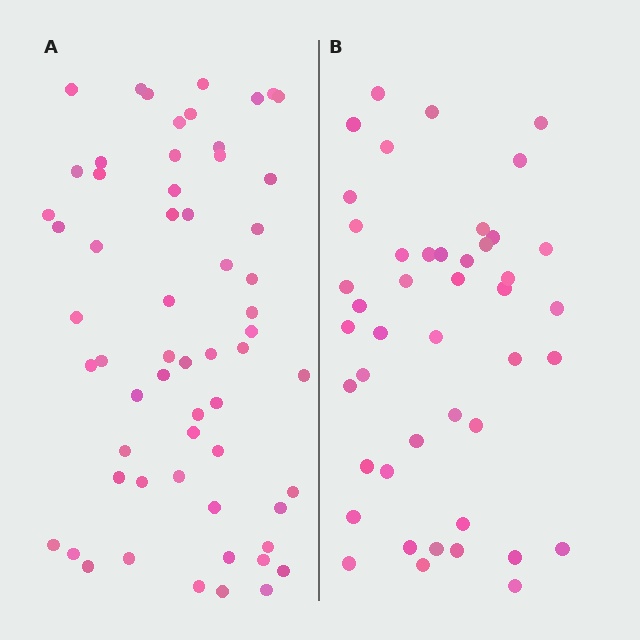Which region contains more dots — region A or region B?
Region A (the left region) has more dots.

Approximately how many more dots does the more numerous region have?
Region A has approximately 15 more dots than region B.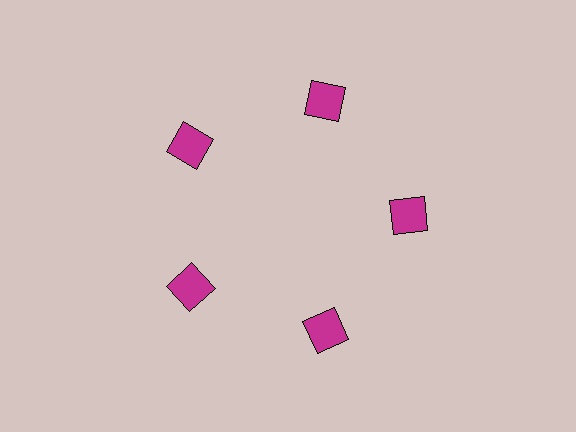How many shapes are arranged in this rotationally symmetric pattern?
There are 5 shapes, arranged in 5 groups of 1.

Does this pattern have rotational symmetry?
Yes, this pattern has 5-fold rotational symmetry. It looks the same after rotating 72 degrees around the center.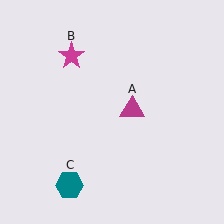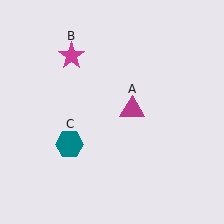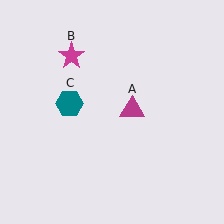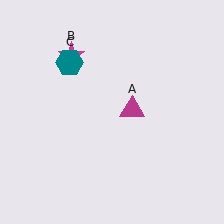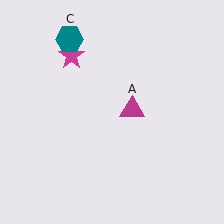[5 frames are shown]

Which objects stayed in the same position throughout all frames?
Magenta triangle (object A) and magenta star (object B) remained stationary.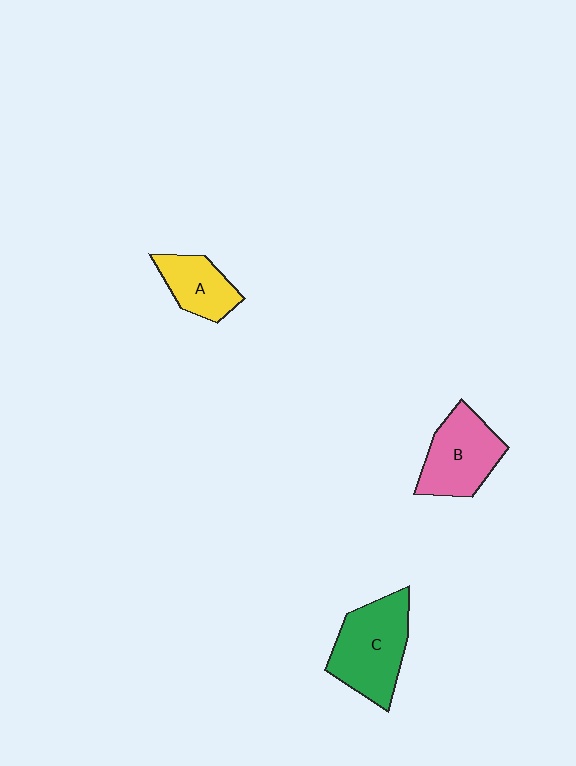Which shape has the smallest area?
Shape A (yellow).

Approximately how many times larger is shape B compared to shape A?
Approximately 1.4 times.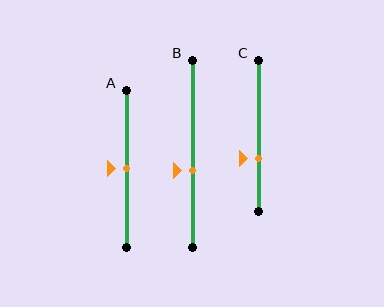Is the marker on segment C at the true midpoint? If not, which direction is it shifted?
No, the marker on segment C is shifted downward by about 15% of the segment length.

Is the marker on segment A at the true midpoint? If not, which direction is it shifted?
Yes, the marker on segment A is at the true midpoint.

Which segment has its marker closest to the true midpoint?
Segment A has its marker closest to the true midpoint.